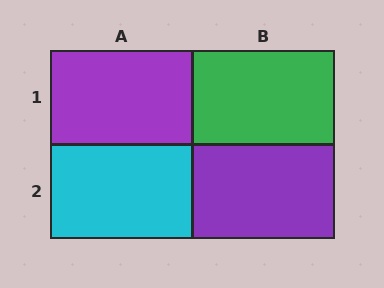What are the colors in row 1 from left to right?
Purple, green.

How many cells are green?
1 cell is green.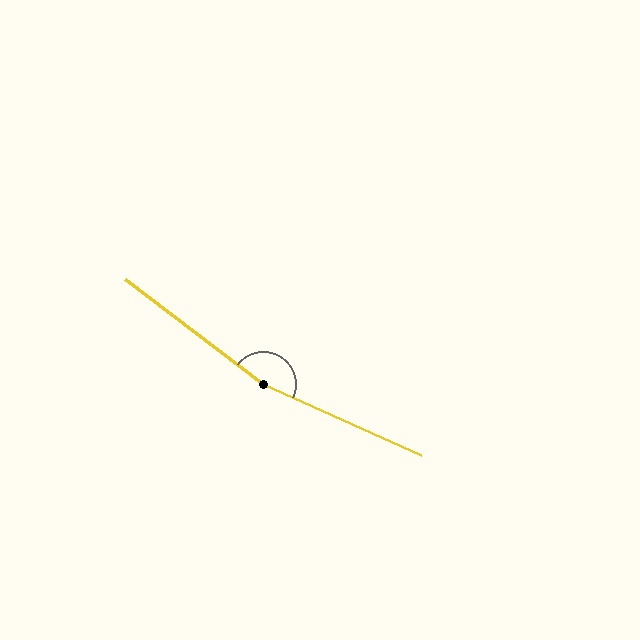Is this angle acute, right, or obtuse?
It is obtuse.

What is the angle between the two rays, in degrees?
Approximately 167 degrees.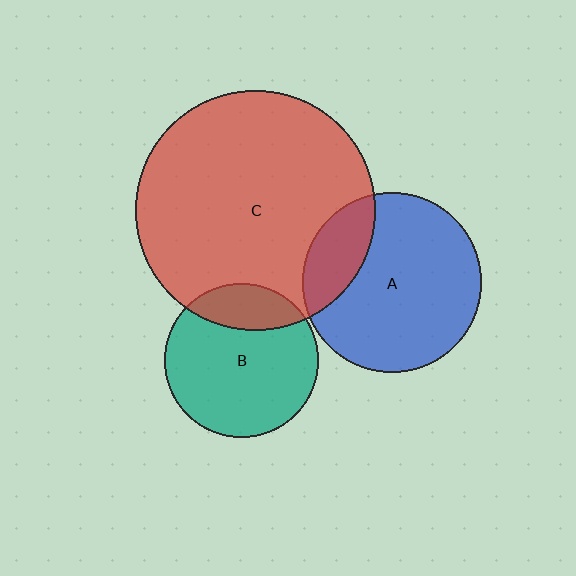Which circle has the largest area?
Circle C (red).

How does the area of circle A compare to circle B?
Approximately 1.4 times.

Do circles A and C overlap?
Yes.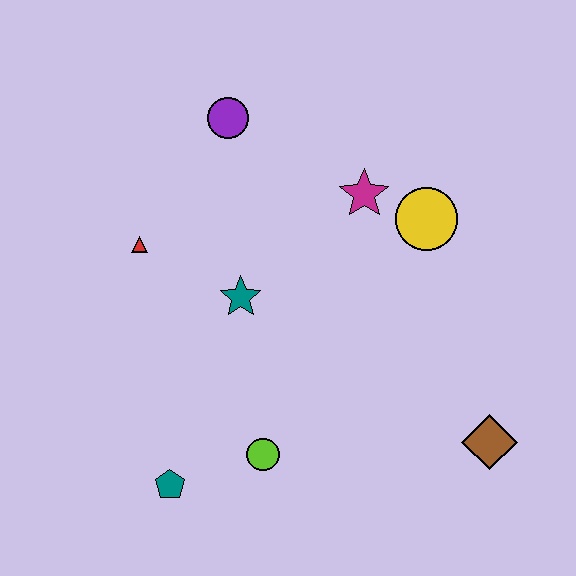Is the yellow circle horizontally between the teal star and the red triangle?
No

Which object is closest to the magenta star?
The yellow circle is closest to the magenta star.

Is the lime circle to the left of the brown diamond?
Yes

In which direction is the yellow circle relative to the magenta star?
The yellow circle is to the right of the magenta star.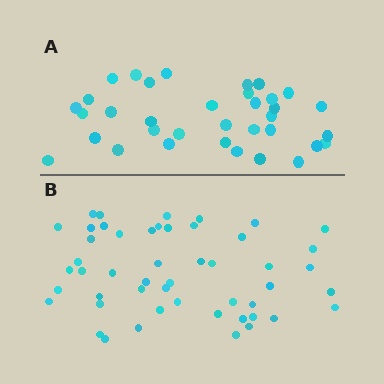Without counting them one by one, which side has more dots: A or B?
Region B (the bottom region) has more dots.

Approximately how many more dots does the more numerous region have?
Region B has approximately 15 more dots than region A.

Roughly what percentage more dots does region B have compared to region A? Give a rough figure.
About 45% more.